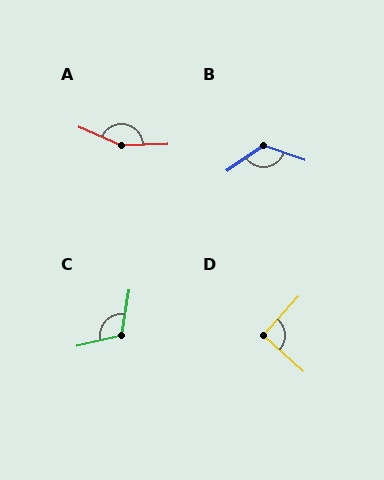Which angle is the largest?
A, at approximately 154 degrees.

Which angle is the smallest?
D, at approximately 90 degrees.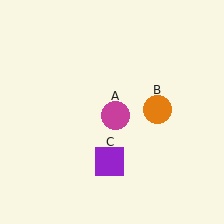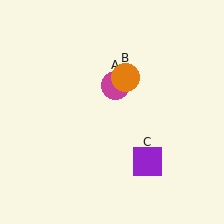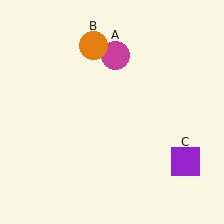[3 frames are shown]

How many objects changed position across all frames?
3 objects changed position: magenta circle (object A), orange circle (object B), purple square (object C).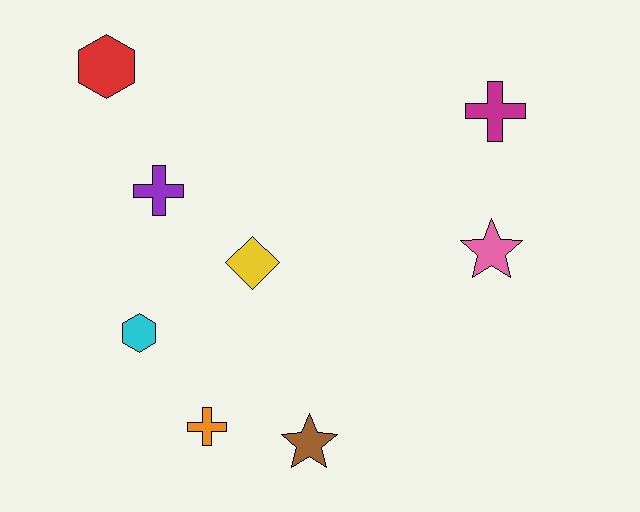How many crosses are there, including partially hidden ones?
There are 3 crosses.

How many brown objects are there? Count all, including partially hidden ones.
There is 1 brown object.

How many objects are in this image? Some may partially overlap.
There are 8 objects.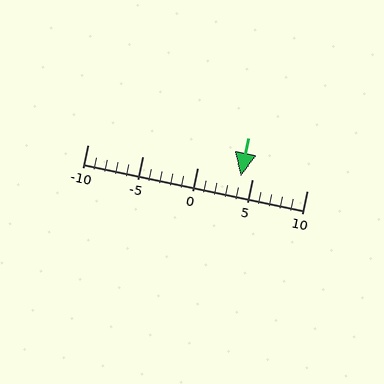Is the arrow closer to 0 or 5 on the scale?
The arrow is closer to 5.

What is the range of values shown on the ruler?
The ruler shows values from -10 to 10.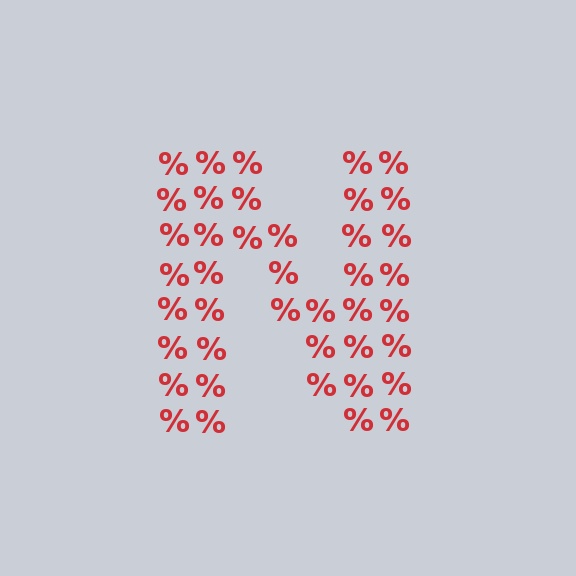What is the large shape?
The large shape is the letter N.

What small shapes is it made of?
It is made of small percent signs.